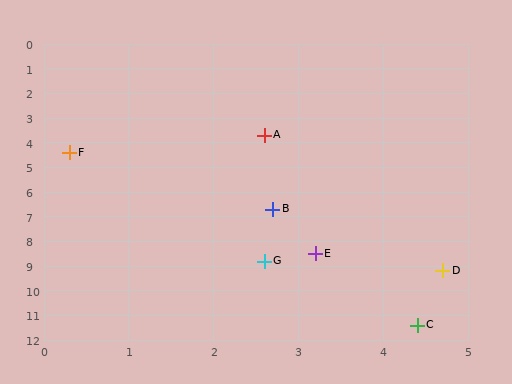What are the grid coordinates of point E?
Point E is at approximately (3.2, 8.5).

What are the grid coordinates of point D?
Point D is at approximately (4.7, 9.2).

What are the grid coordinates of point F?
Point F is at approximately (0.3, 4.4).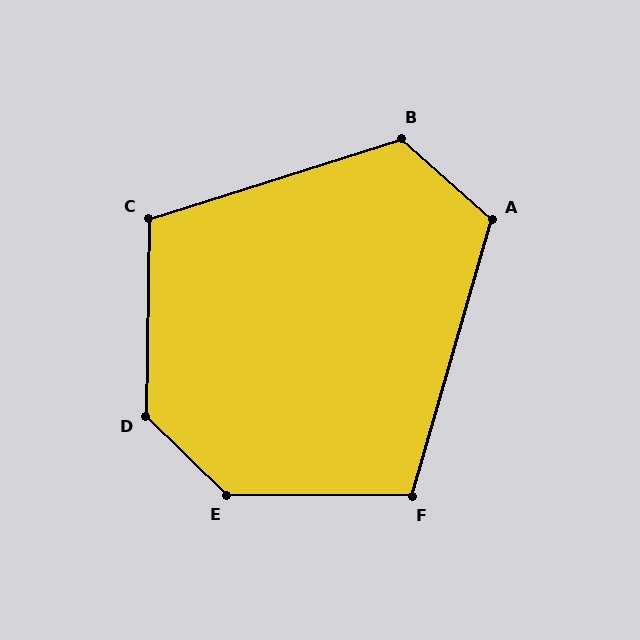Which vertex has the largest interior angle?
E, at approximately 136 degrees.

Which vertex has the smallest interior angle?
F, at approximately 106 degrees.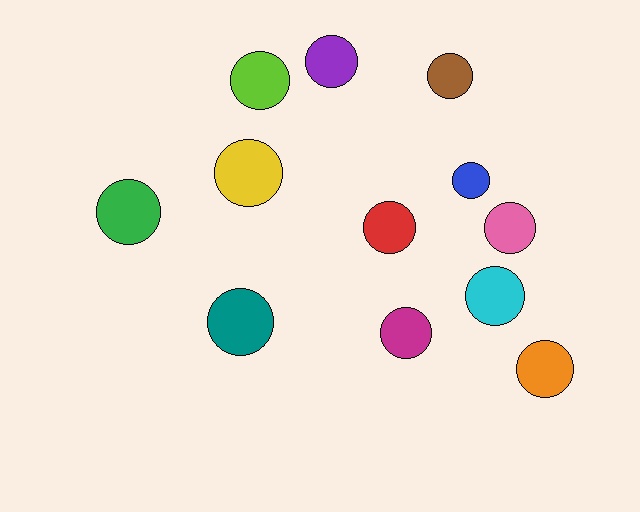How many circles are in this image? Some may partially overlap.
There are 12 circles.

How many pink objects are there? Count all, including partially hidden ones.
There is 1 pink object.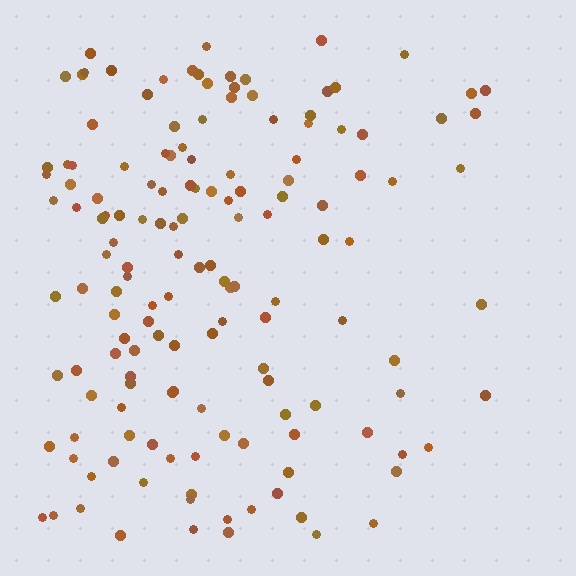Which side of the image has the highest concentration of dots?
The left.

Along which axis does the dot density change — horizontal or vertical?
Horizontal.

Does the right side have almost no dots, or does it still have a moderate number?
Still a moderate number, just noticeably fewer than the left.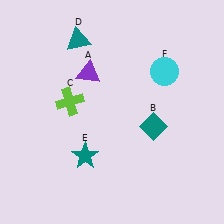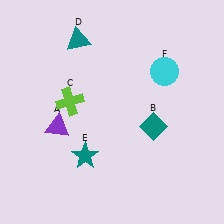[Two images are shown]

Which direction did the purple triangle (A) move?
The purple triangle (A) moved down.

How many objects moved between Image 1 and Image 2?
1 object moved between the two images.